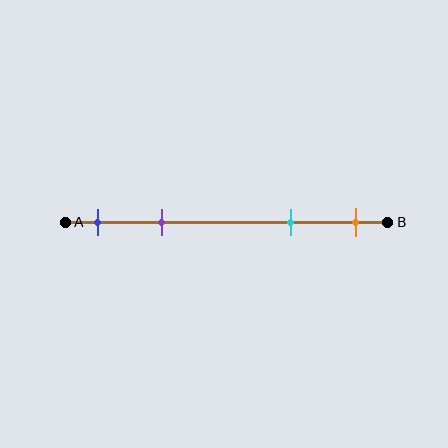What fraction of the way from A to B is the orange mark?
The orange mark is approximately 90% (0.9) of the way from A to B.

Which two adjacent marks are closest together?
The blue and purple marks are the closest adjacent pair.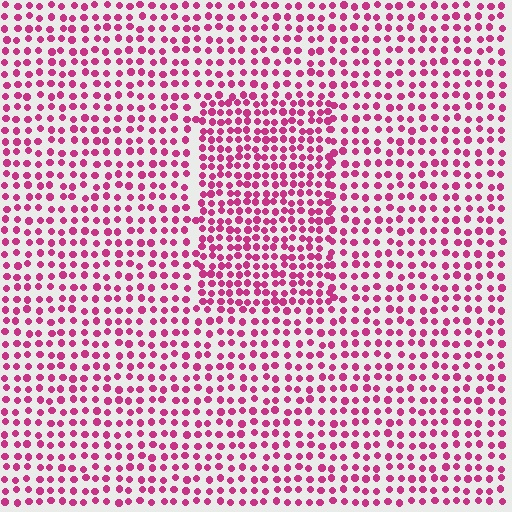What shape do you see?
I see a rectangle.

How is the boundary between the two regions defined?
The boundary is defined by a change in element density (approximately 1.6x ratio). All elements are the same color, size, and shape.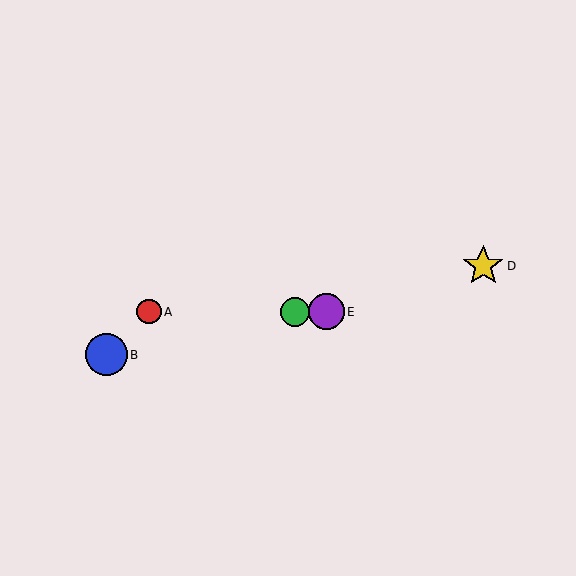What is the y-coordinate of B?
Object B is at y≈355.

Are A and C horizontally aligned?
Yes, both are at y≈312.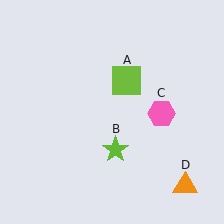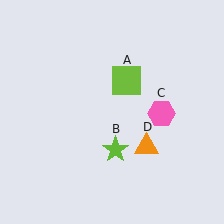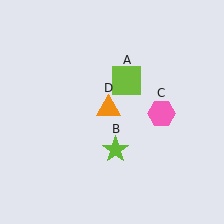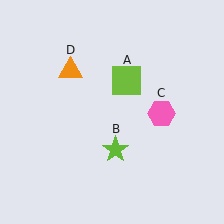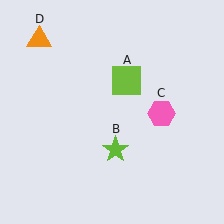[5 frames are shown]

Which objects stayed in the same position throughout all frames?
Lime square (object A) and lime star (object B) and pink hexagon (object C) remained stationary.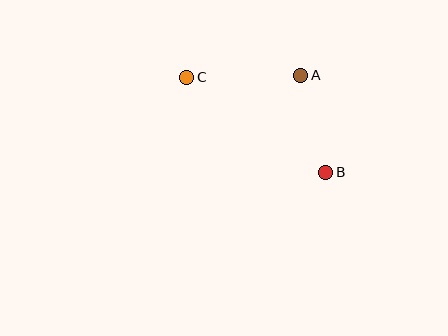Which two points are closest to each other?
Points A and B are closest to each other.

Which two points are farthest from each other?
Points B and C are farthest from each other.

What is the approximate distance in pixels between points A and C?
The distance between A and C is approximately 114 pixels.